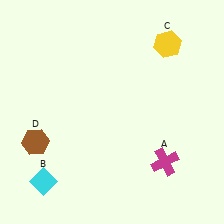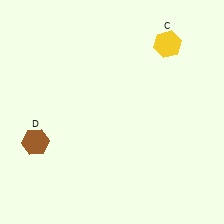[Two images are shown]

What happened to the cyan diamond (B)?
The cyan diamond (B) was removed in Image 2. It was in the bottom-left area of Image 1.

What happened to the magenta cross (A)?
The magenta cross (A) was removed in Image 2. It was in the bottom-right area of Image 1.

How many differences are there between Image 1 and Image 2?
There are 2 differences between the two images.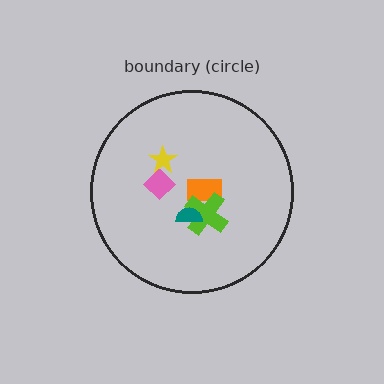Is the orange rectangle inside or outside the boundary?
Inside.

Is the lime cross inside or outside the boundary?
Inside.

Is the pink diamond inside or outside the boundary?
Inside.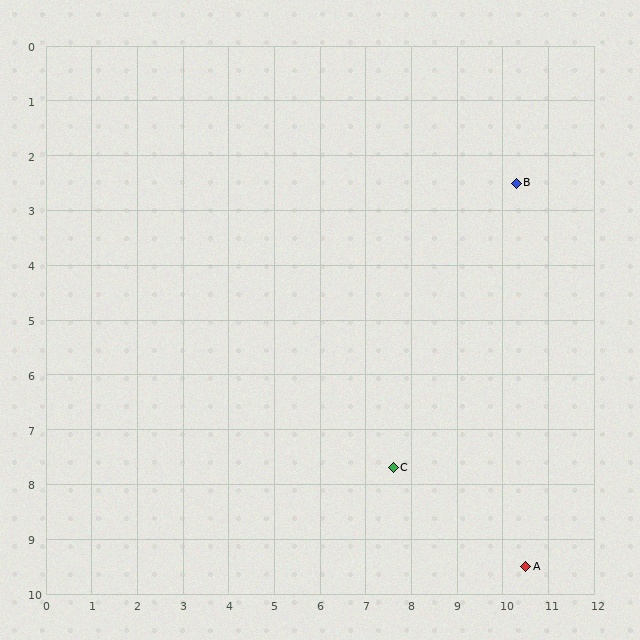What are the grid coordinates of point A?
Point A is at approximately (10.5, 9.5).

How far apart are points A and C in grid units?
Points A and C are about 3.4 grid units apart.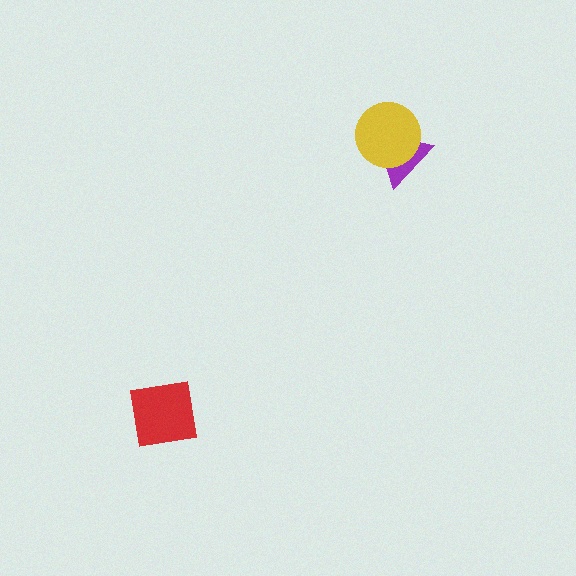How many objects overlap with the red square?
0 objects overlap with the red square.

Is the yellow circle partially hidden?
No, no other shape covers it.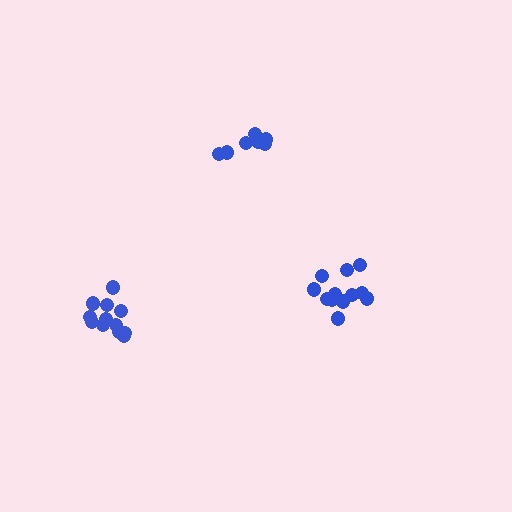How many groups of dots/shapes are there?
There are 3 groups.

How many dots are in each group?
Group 1: 12 dots, Group 2: 8 dots, Group 3: 12 dots (32 total).